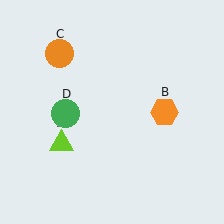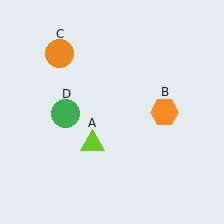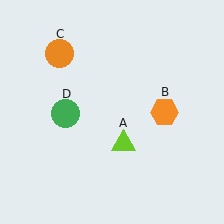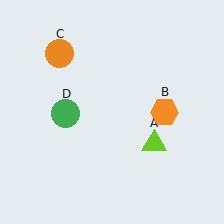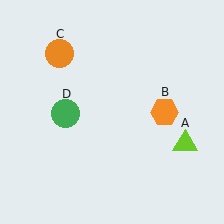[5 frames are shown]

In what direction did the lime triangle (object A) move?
The lime triangle (object A) moved right.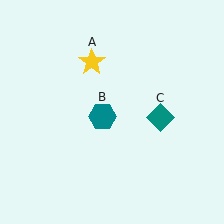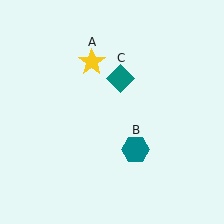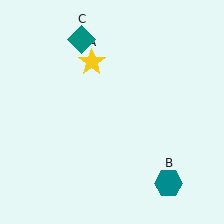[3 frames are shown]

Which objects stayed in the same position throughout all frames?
Yellow star (object A) remained stationary.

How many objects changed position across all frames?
2 objects changed position: teal hexagon (object B), teal diamond (object C).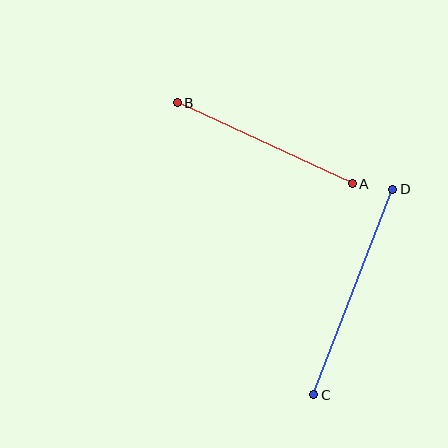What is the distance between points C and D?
The distance is approximately 220 pixels.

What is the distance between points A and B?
The distance is approximately 193 pixels.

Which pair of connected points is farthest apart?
Points C and D are farthest apart.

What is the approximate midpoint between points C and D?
The midpoint is at approximately (353, 292) pixels.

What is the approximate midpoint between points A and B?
The midpoint is at approximately (265, 143) pixels.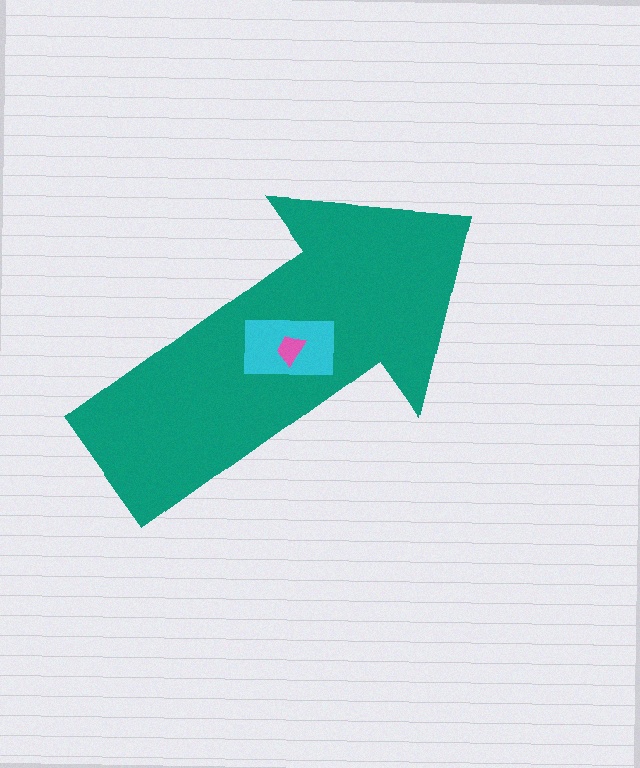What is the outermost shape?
The teal arrow.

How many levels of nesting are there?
3.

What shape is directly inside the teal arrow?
The cyan rectangle.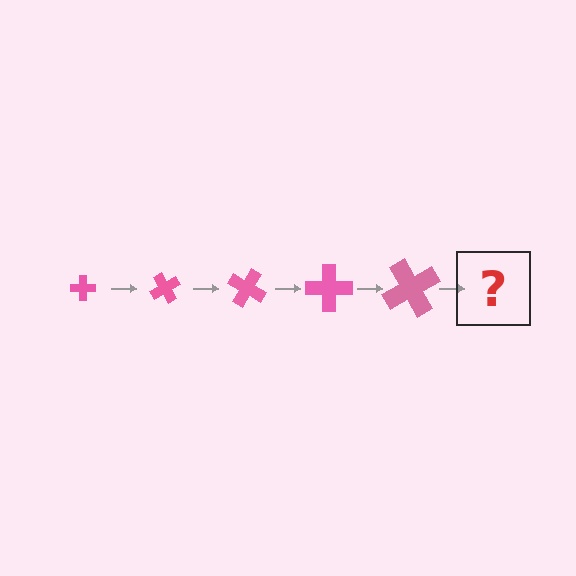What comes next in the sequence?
The next element should be a cross, larger than the previous one and rotated 300 degrees from the start.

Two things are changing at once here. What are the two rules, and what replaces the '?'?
The two rules are that the cross grows larger each step and it rotates 60 degrees each step. The '?' should be a cross, larger than the previous one and rotated 300 degrees from the start.